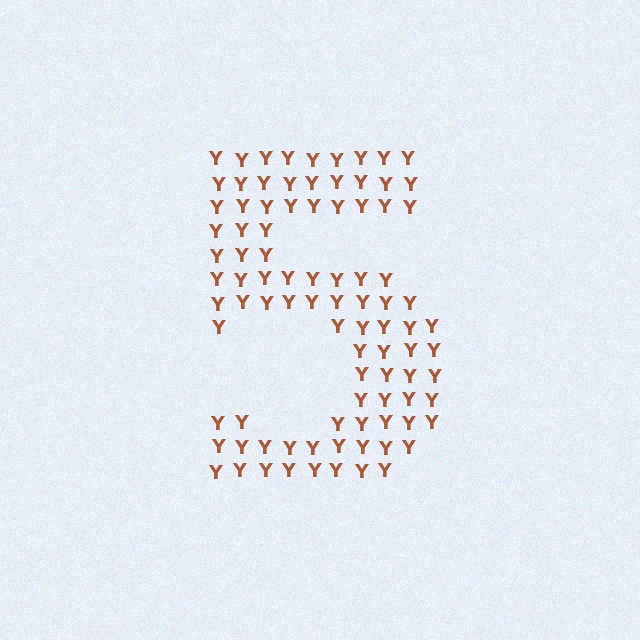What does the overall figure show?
The overall figure shows the digit 5.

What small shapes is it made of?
It is made of small letter Y's.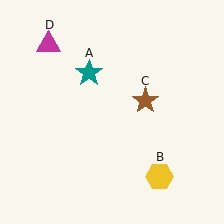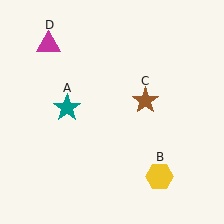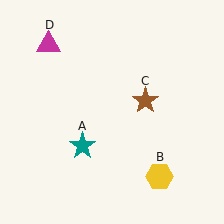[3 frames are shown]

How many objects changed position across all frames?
1 object changed position: teal star (object A).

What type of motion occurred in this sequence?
The teal star (object A) rotated counterclockwise around the center of the scene.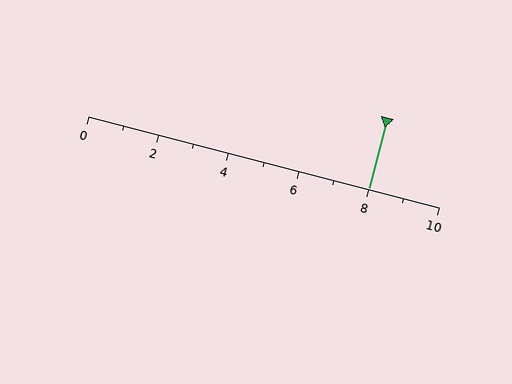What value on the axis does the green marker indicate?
The marker indicates approximately 8.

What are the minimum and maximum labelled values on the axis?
The axis runs from 0 to 10.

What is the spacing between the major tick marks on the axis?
The major ticks are spaced 2 apart.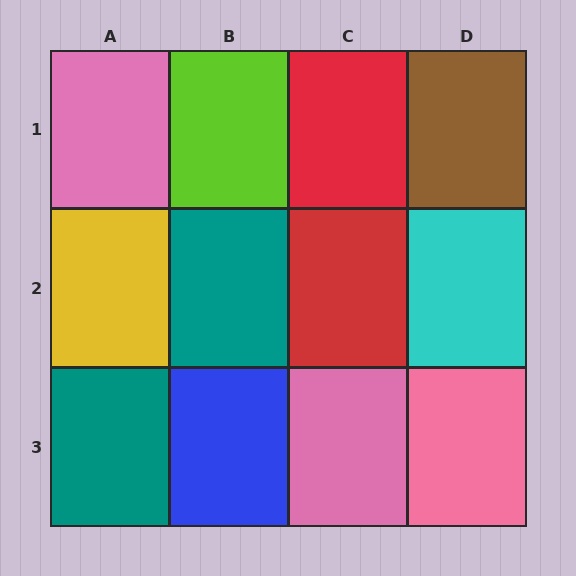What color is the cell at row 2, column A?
Yellow.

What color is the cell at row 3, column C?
Pink.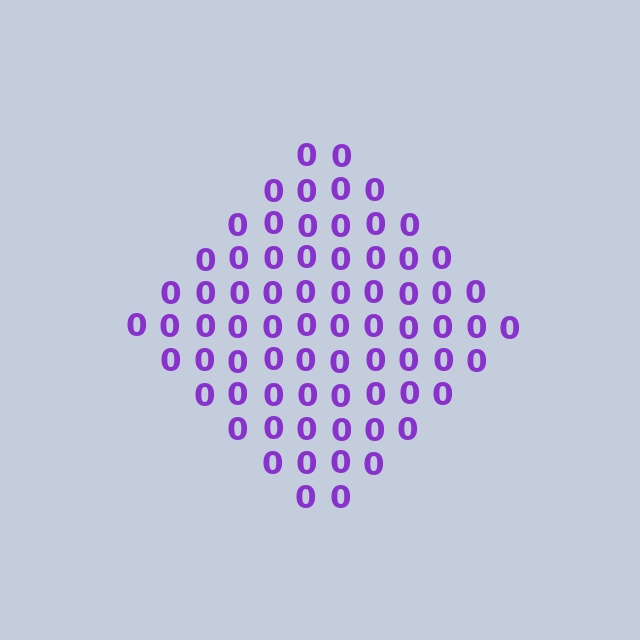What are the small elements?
The small elements are digit 0's.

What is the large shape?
The large shape is a diamond.